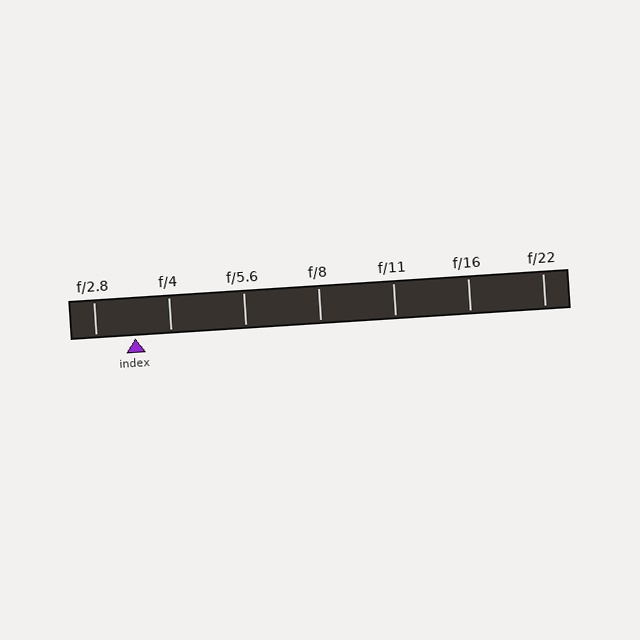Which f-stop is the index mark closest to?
The index mark is closest to f/4.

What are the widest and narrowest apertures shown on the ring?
The widest aperture shown is f/2.8 and the narrowest is f/22.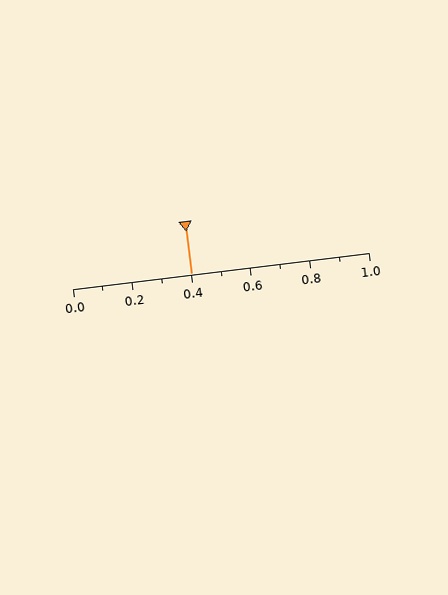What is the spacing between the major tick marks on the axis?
The major ticks are spaced 0.2 apart.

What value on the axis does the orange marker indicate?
The marker indicates approximately 0.4.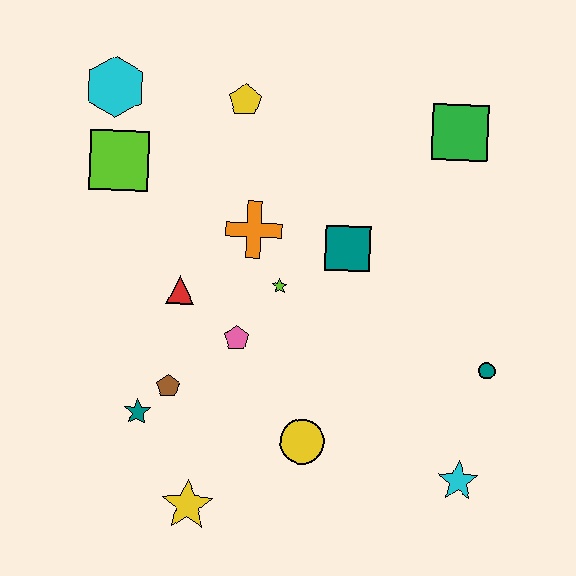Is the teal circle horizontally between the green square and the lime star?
No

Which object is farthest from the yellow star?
The green square is farthest from the yellow star.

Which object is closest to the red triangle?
The pink pentagon is closest to the red triangle.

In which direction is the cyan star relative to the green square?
The cyan star is below the green square.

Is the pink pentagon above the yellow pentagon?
No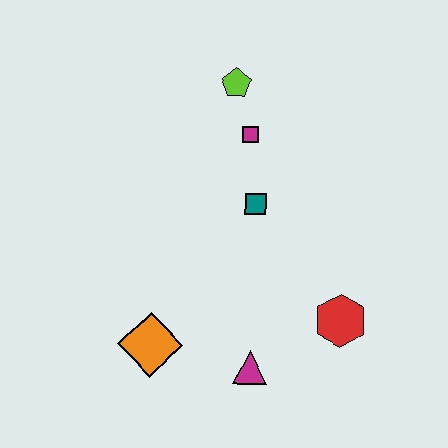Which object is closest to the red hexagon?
The magenta triangle is closest to the red hexagon.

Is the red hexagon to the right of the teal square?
Yes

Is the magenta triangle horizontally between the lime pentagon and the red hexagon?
Yes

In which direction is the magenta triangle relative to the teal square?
The magenta triangle is below the teal square.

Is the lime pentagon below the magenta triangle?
No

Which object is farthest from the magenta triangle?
The lime pentagon is farthest from the magenta triangle.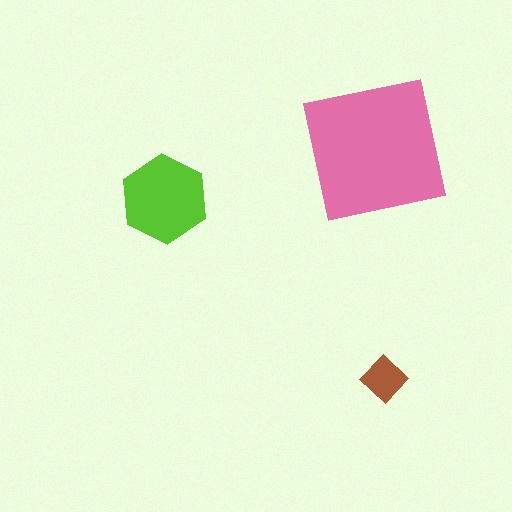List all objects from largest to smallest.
The pink square, the lime hexagon, the brown diamond.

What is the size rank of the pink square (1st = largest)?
1st.